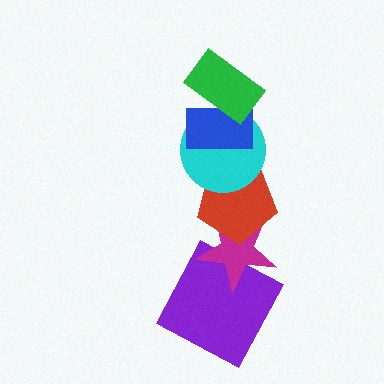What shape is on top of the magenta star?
The red pentagon is on top of the magenta star.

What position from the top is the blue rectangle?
The blue rectangle is 2nd from the top.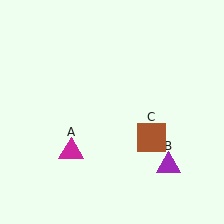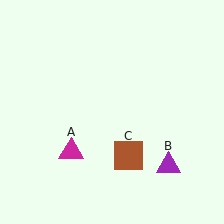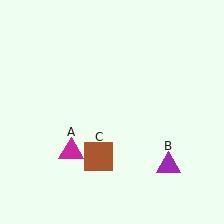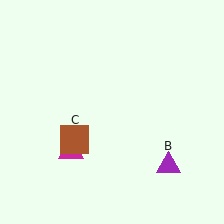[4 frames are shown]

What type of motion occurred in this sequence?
The brown square (object C) rotated clockwise around the center of the scene.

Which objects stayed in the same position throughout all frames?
Magenta triangle (object A) and purple triangle (object B) remained stationary.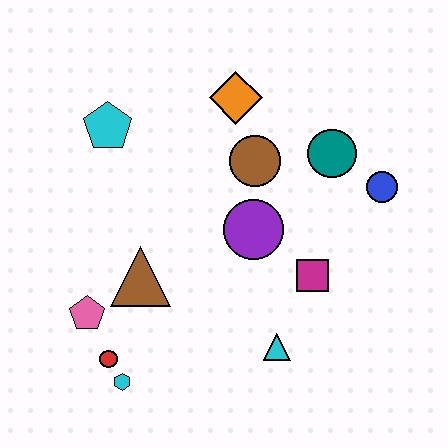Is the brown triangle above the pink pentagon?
Yes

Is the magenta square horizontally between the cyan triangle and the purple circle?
No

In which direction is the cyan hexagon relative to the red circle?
The cyan hexagon is below the red circle.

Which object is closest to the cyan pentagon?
The orange diamond is closest to the cyan pentagon.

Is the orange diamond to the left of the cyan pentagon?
No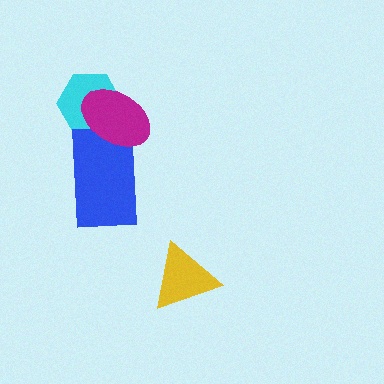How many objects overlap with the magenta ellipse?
2 objects overlap with the magenta ellipse.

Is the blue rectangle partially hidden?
Yes, it is partially covered by another shape.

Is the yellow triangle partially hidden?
No, no other shape covers it.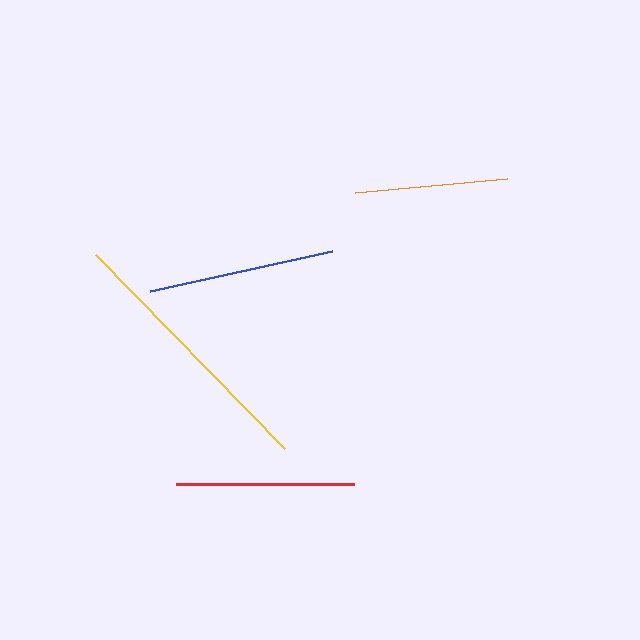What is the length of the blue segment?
The blue segment is approximately 187 pixels long.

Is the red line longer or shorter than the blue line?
The blue line is longer than the red line.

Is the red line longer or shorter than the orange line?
The red line is longer than the orange line.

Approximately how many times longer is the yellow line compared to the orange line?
The yellow line is approximately 1.8 times the length of the orange line.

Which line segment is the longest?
The yellow line is the longest at approximately 271 pixels.